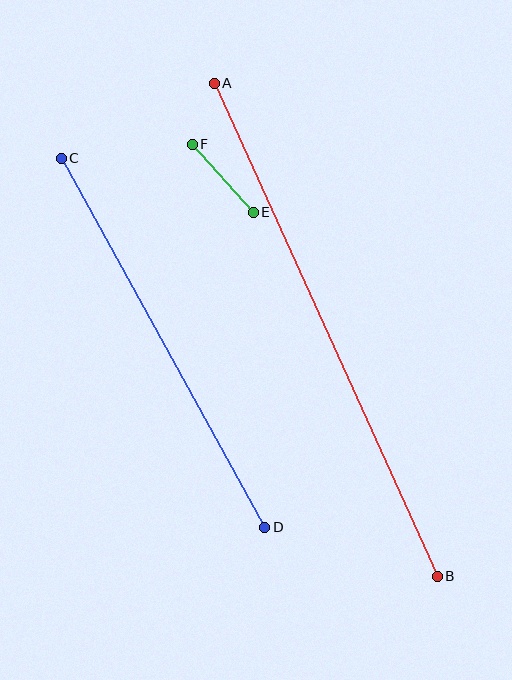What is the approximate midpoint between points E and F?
The midpoint is at approximately (223, 178) pixels.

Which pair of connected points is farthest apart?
Points A and B are farthest apart.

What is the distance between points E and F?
The distance is approximately 91 pixels.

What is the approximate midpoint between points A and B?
The midpoint is at approximately (326, 330) pixels.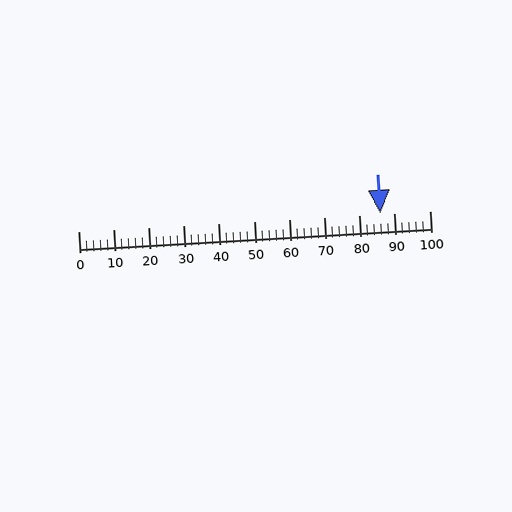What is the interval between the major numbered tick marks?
The major tick marks are spaced 10 units apart.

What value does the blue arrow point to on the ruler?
The blue arrow points to approximately 86.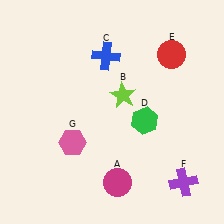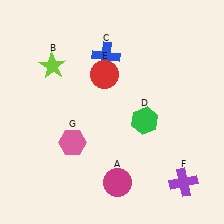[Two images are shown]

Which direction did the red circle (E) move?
The red circle (E) moved left.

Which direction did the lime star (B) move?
The lime star (B) moved left.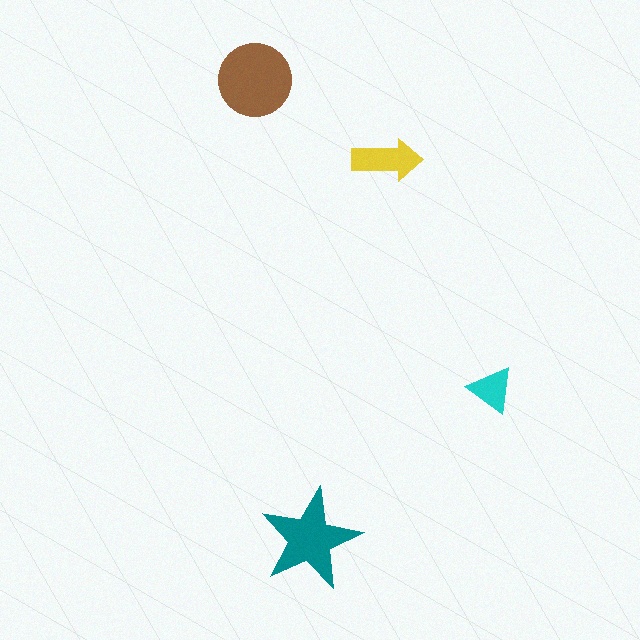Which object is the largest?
The brown circle.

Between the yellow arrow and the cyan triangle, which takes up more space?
The yellow arrow.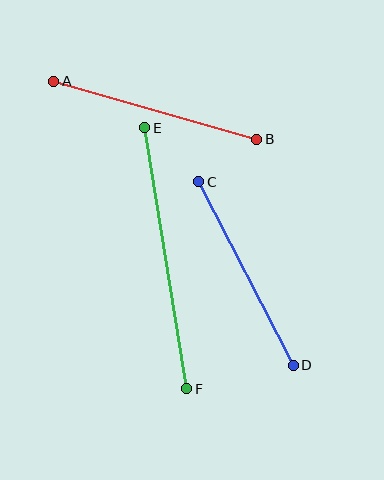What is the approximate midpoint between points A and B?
The midpoint is at approximately (155, 110) pixels.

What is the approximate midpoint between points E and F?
The midpoint is at approximately (166, 258) pixels.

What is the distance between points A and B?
The distance is approximately 211 pixels.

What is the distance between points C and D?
The distance is approximately 206 pixels.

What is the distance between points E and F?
The distance is approximately 264 pixels.